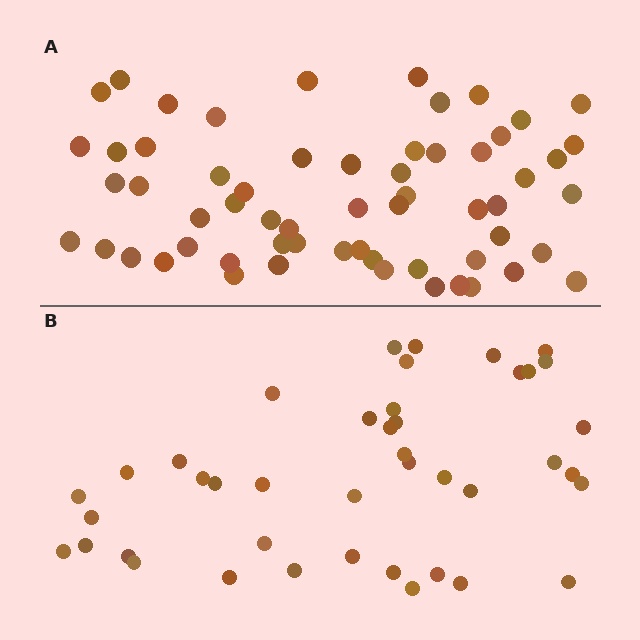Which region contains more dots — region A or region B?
Region A (the top region) has more dots.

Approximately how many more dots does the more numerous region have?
Region A has approximately 20 more dots than region B.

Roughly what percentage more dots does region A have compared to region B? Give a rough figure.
About 45% more.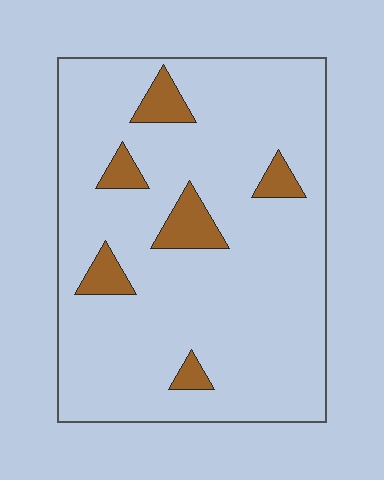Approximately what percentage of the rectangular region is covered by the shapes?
Approximately 10%.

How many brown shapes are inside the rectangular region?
6.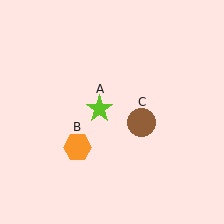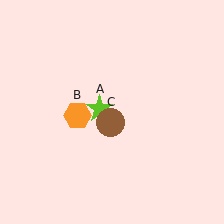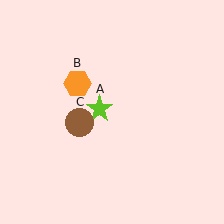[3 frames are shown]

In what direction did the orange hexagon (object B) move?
The orange hexagon (object B) moved up.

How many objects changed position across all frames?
2 objects changed position: orange hexagon (object B), brown circle (object C).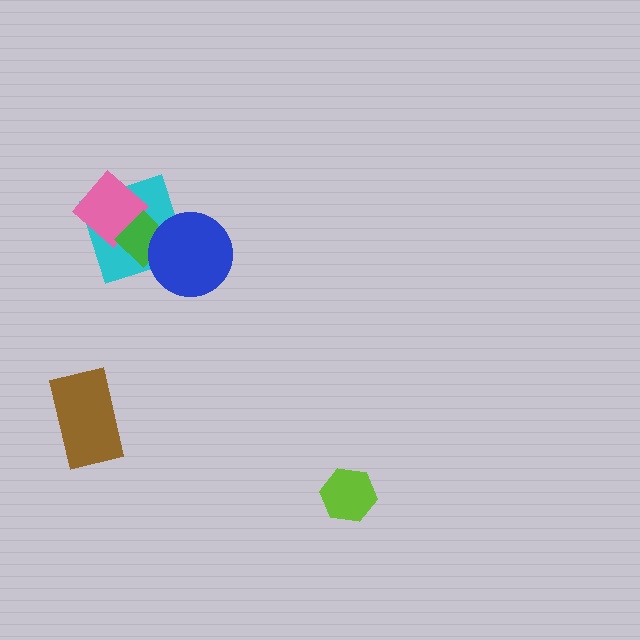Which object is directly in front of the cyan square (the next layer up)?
The pink diamond is directly in front of the cyan square.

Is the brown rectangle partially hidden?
No, no other shape covers it.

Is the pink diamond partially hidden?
Yes, it is partially covered by another shape.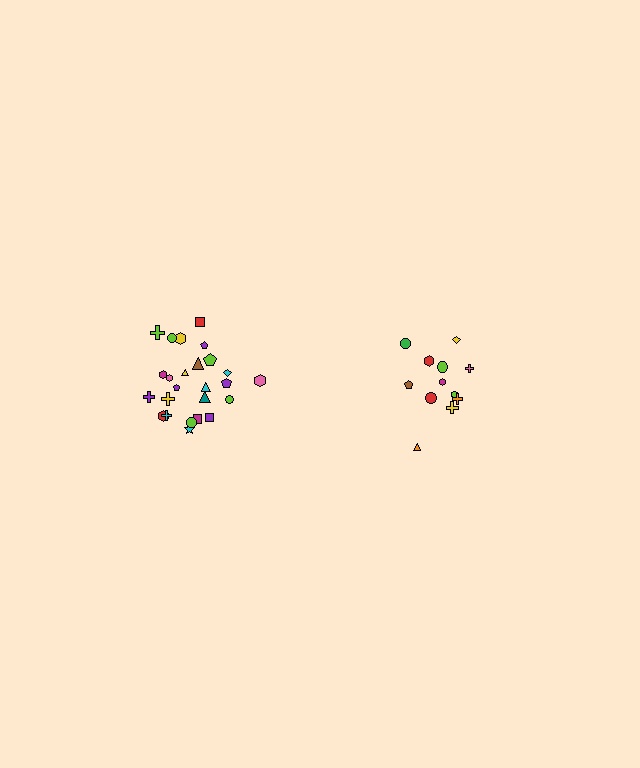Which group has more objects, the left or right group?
The left group.